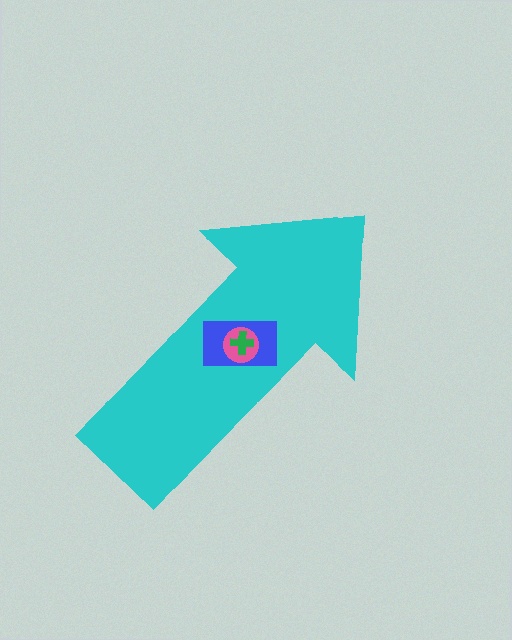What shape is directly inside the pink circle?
The green cross.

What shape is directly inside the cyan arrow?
The blue rectangle.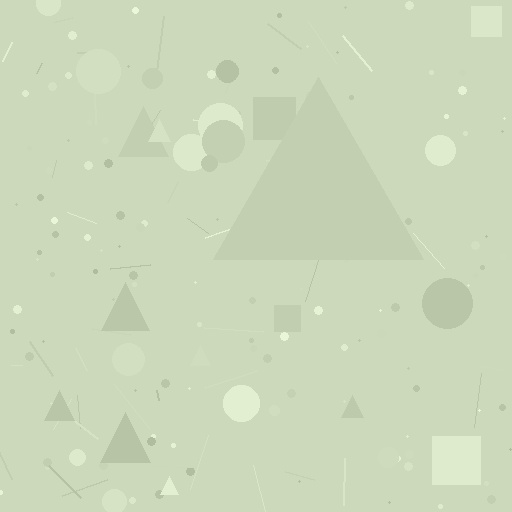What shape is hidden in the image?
A triangle is hidden in the image.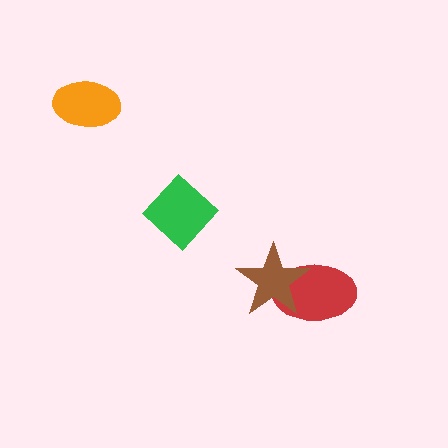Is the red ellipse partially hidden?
Yes, it is partially covered by another shape.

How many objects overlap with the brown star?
1 object overlaps with the brown star.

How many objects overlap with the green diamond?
0 objects overlap with the green diamond.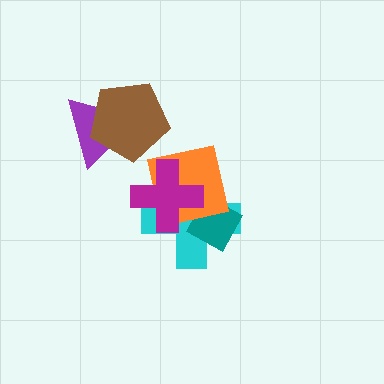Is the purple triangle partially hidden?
Yes, it is partially covered by another shape.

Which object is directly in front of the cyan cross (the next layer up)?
The teal diamond is directly in front of the cyan cross.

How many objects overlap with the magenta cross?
3 objects overlap with the magenta cross.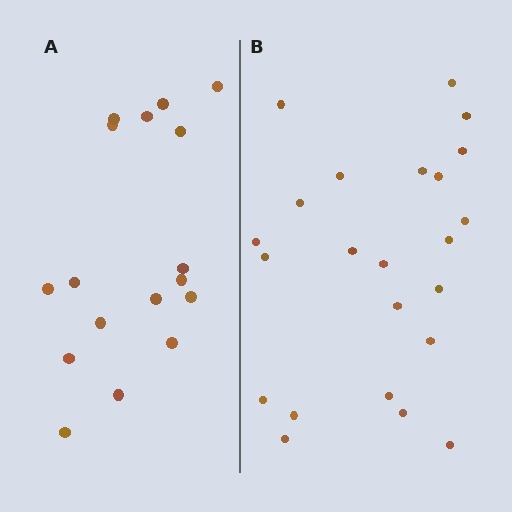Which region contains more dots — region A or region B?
Region B (the right region) has more dots.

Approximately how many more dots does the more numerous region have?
Region B has about 6 more dots than region A.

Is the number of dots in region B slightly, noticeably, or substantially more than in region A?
Region B has noticeably more, but not dramatically so. The ratio is roughly 1.4 to 1.